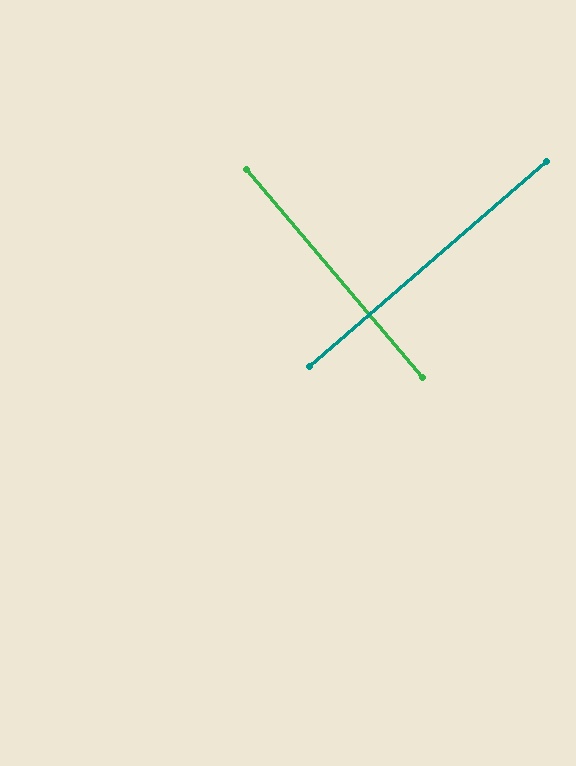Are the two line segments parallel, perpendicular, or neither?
Perpendicular — they meet at approximately 89°.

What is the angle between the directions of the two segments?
Approximately 89 degrees.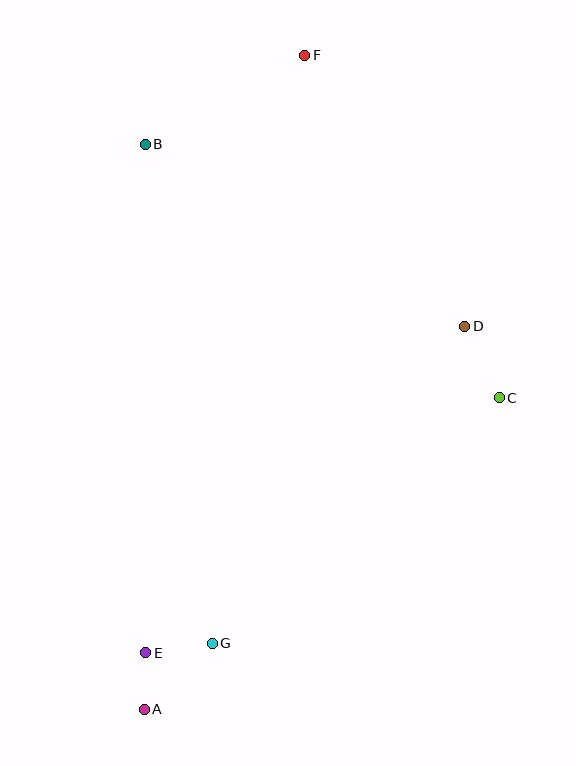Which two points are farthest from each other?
Points A and F are farthest from each other.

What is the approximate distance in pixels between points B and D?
The distance between B and D is approximately 367 pixels.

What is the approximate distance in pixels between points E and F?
The distance between E and F is approximately 618 pixels.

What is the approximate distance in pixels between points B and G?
The distance between B and G is approximately 503 pixels.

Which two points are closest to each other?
Points A and E are closest to each other.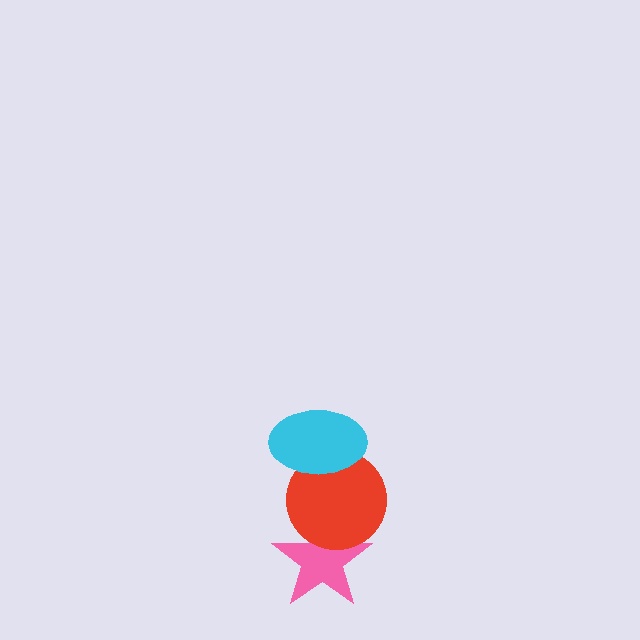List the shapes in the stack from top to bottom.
From top to bottom: the cyan ellipse, the red circle, the pink star.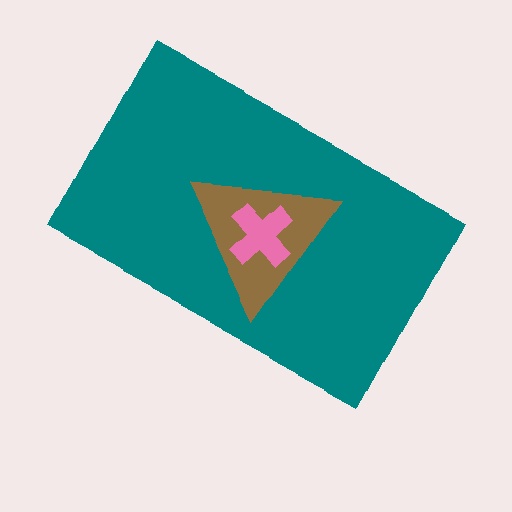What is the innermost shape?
The pink cross.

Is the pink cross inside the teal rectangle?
Yes.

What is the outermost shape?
The teal rectangle.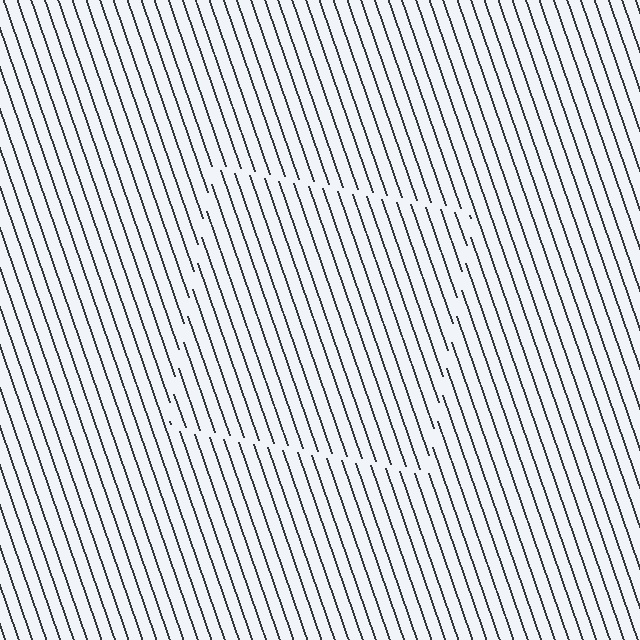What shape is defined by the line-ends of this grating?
An illusory square. The interior of the shape contains the same grating, shifted by half a period — the contour is defined by the phase discontinuity where line-ends from the inner and outer gratings abut.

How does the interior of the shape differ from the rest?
The interior of the shape contains the same grating, shifted by half a period — the contour is defined by the phase discontinuity where line-ends from the inner and outer gratings abut.